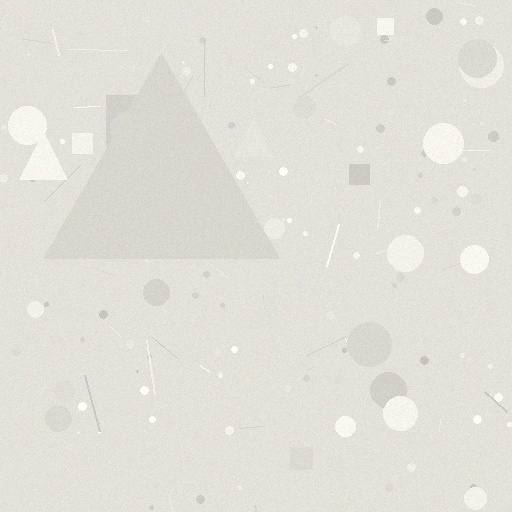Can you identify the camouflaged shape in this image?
The camouflaged shape is a triangle.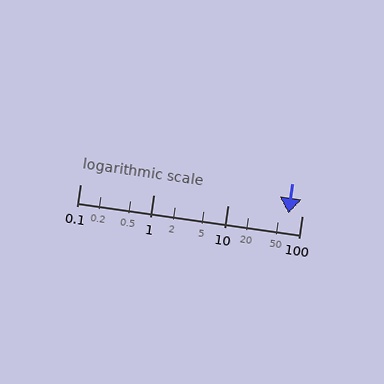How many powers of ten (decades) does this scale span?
The scale spans 3 decades, from 0.1 to 100.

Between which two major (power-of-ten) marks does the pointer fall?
The pointer is between 10 and 100.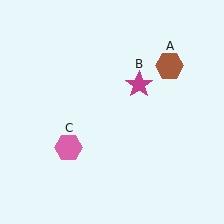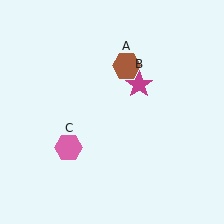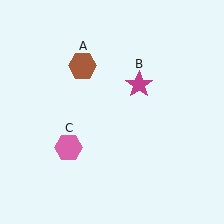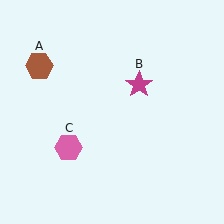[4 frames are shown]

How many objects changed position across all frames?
1 object changed position: brown hexagon (object A).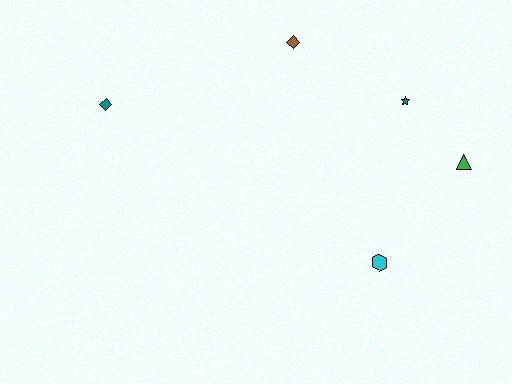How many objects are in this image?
There are 5 objects.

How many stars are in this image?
There is 1 star.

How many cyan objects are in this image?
There is 1 cyan object.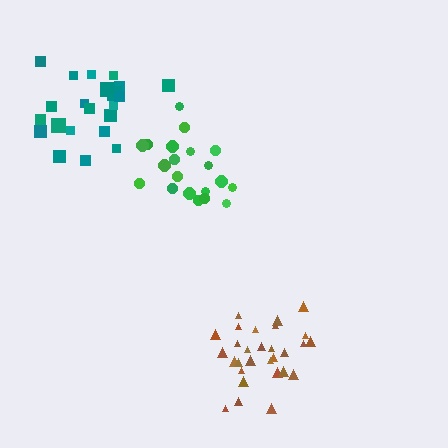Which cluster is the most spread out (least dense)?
Teal.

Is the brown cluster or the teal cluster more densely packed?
Brown.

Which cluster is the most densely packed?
Brown.